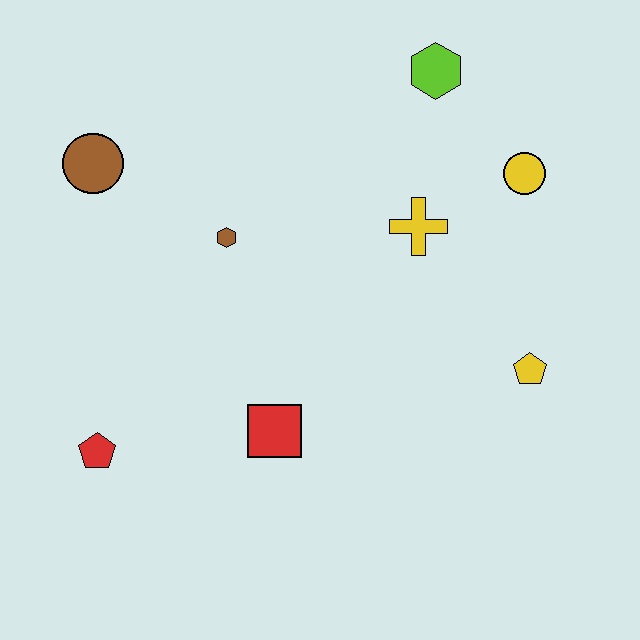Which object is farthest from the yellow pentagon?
The brown circle is farthest from the yellow pentagon.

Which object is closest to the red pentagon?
The red square is closest to the red pentagon.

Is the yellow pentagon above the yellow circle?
No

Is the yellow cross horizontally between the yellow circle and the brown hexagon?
Yes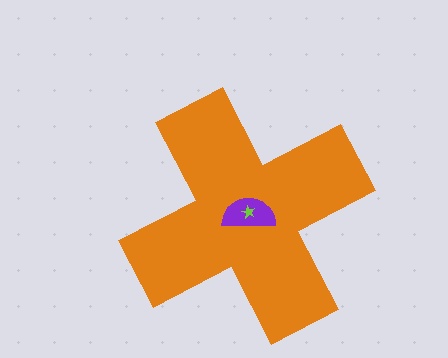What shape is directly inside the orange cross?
The purple semicircle.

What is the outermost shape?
The orange cross.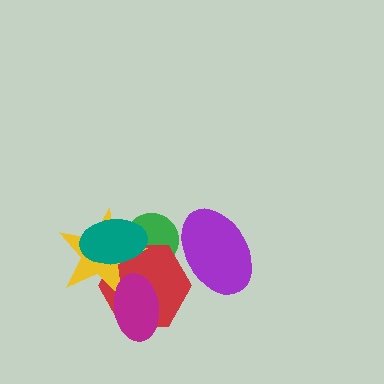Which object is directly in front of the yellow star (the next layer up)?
The magenta ellipse is directly in front of the yellow star.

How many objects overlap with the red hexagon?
5 objects overlap with the red hexagon.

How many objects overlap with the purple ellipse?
1 object overlaps with the purple ellipse.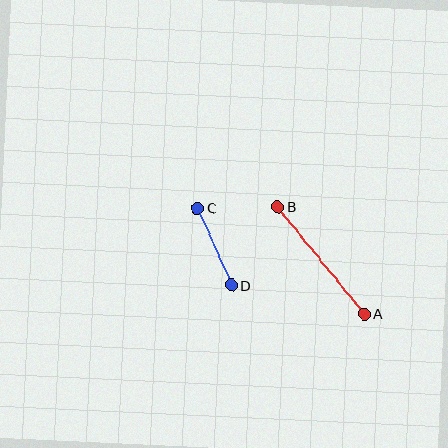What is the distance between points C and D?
The distance is approximately 84 pixels.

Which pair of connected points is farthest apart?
Points A and B are farthest apart.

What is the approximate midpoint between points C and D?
The midpoint is at approximately (215, 247) pixels.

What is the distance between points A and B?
The distance is approximately 138 pixels.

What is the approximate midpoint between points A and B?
The midpoint is at approximately (321, 260) pixels.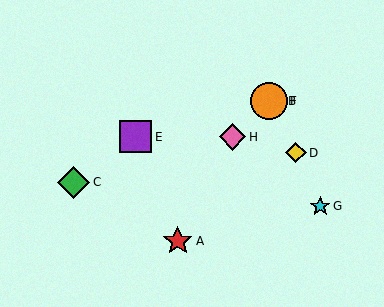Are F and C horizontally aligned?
No, F is at y≈101 and C is at y≈182.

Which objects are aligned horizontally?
Objects B, F are aligned horizontally.